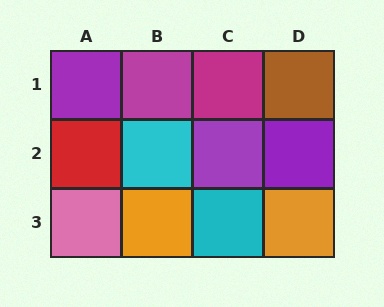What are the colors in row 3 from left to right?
Pink, orange, cyan, orange.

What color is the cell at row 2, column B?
Cyan.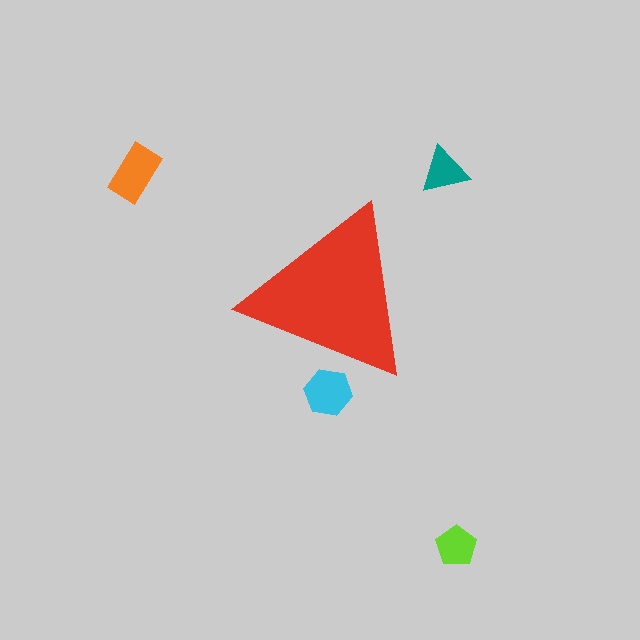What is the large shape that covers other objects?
A red triangle.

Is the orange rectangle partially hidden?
No, the orange rectangle is fully visible.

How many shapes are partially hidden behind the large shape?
1 shape is partially hidden.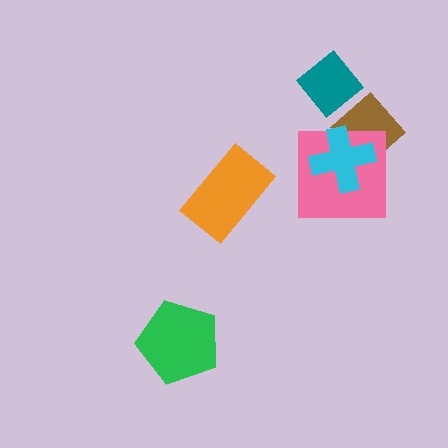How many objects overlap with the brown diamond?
3 objects overlap with the brown diamond.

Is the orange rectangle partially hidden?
No, no other shape covers it.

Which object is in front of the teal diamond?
The brown diamond is in front of the teal diamond.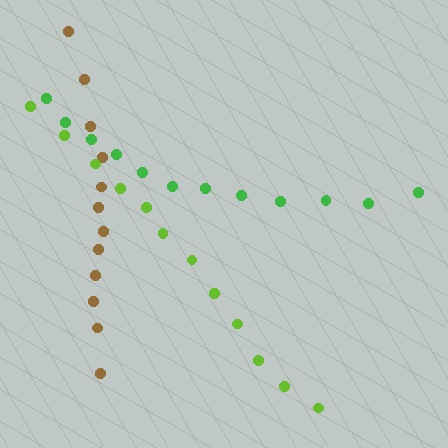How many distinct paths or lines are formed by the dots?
There are 3 distinct paths.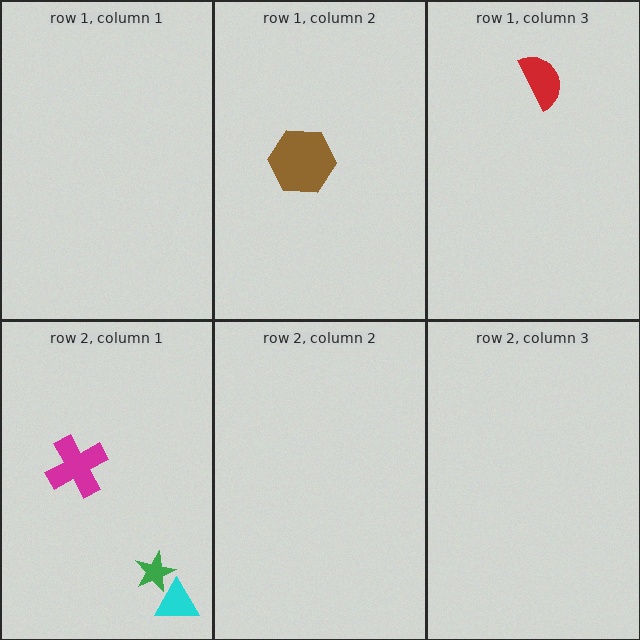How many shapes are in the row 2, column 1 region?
3.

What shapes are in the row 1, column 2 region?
The brown hexagon.